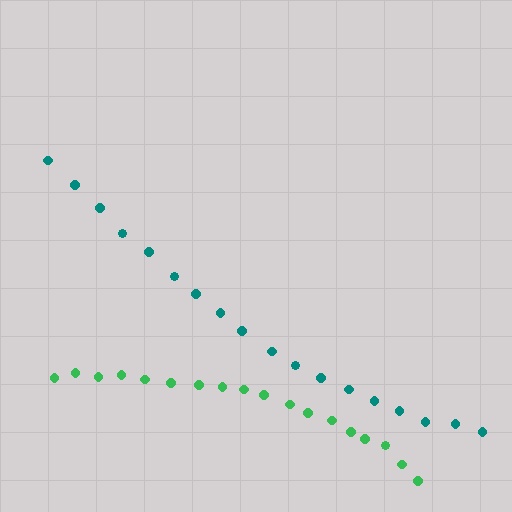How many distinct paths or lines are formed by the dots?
There are 2 distinct paths.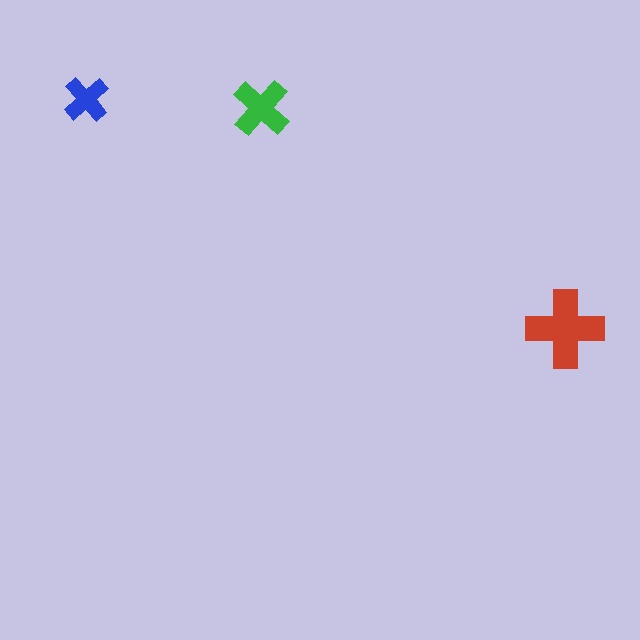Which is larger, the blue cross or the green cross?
The green one.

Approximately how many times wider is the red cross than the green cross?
About 1.5 times wider.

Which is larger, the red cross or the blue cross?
The red one.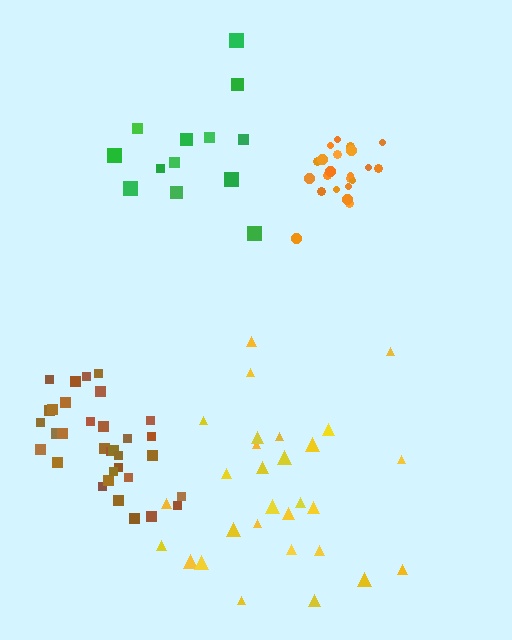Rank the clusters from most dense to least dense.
orange, brown, green, yellow.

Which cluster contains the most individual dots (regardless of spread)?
Brown (33).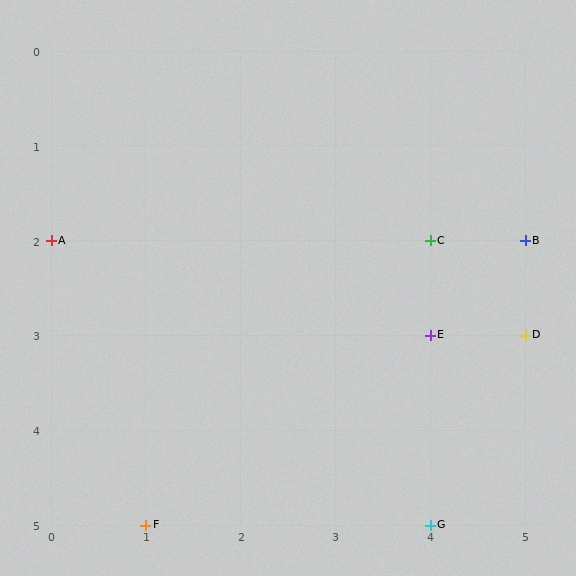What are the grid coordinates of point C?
Point C is at grid coordinates (4, 2).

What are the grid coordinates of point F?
Point F is at grid coordinates (1, 5).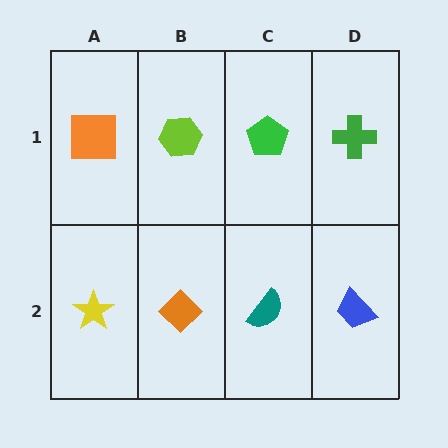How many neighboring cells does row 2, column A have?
2.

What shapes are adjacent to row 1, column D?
A blue trapezoid (row 2, column D), a green pentagon (row 1, column C).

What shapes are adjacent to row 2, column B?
A lime hexagon (row 1, column B), a yellow star (row 2, column A), a teal semicircle (row 2, column C).